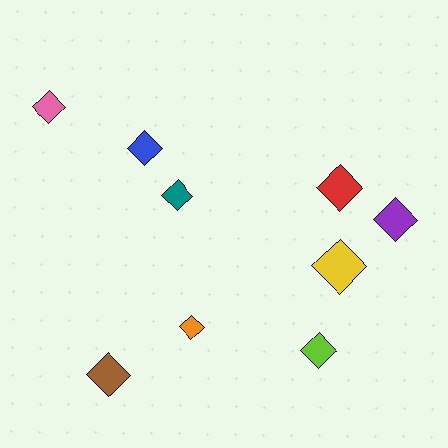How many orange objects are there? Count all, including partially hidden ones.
There is 1 orange object.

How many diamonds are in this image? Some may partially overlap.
There are 9 diamonds.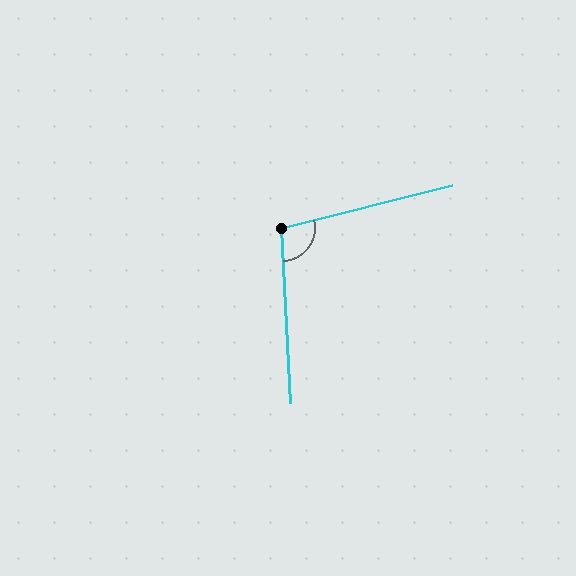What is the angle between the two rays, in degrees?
Approximately 101 degrees.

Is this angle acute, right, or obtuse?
It is obtuse.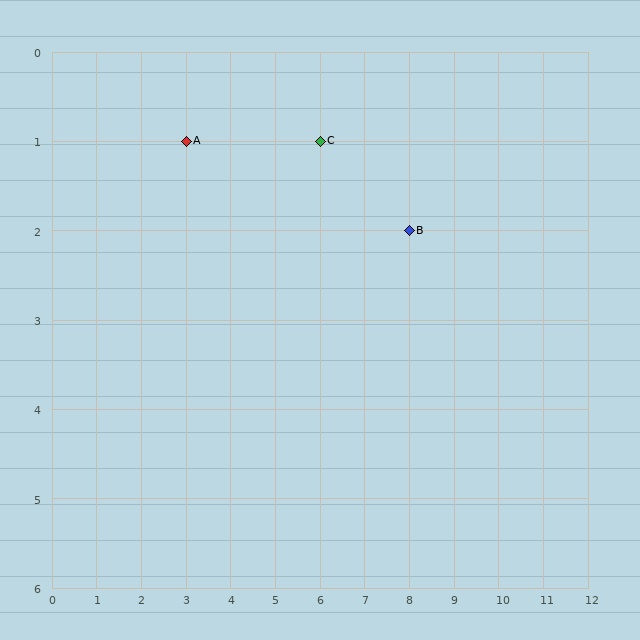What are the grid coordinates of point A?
Point A is at grid coordinates (3, 1).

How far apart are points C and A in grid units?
Points C and A are 3 columns apart.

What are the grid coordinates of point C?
Point C is at grid coordinates (6, 1).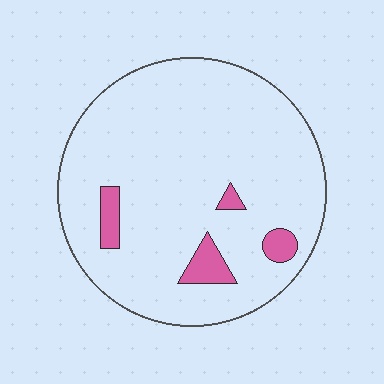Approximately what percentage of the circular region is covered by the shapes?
Approximately 10%.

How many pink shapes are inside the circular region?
4.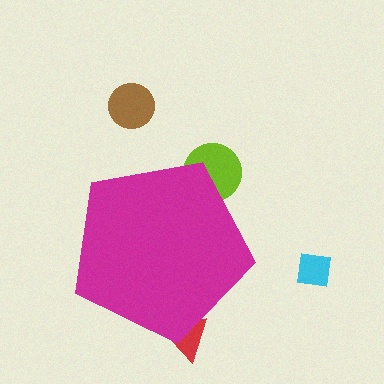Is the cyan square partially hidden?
No, the cyan square is fully visible.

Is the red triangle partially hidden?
Yes, the red triangle is partially hidden behind the magenta pentagon.